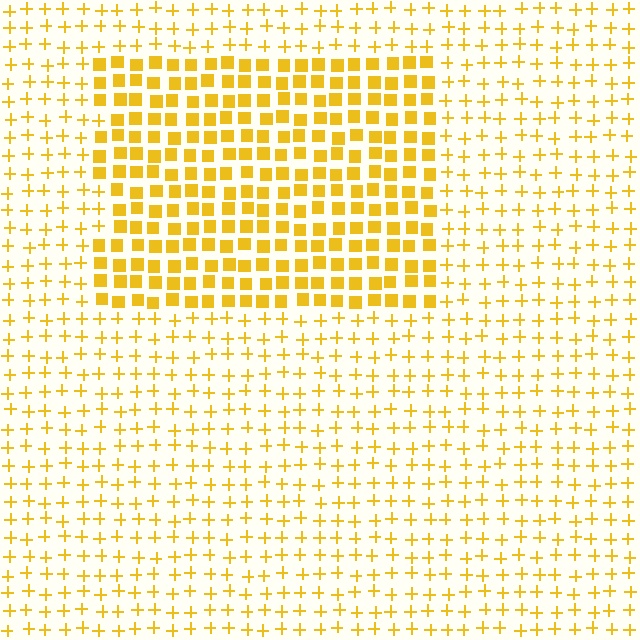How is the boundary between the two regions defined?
The boundary is defined by a change in element shape: squares inside vs. plus signs outside. All elements share the same color and spacing.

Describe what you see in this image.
The image is filled with small yellow elements arranged in a uniform grid. A rectangle-shaped region contains squares, while the surrounding area contains plus signs. The boundary is defined purely by the change in element shape.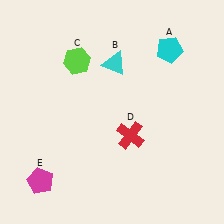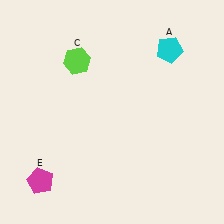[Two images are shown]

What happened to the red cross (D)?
The red cross (D) was removed in Image 2. It was in the bottom-right area of Image 1.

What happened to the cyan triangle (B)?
The cyan triangle (B) was removed in Image 2. It was in the top-right area of Image 1.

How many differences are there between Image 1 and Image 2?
There are 2 differences between the two images.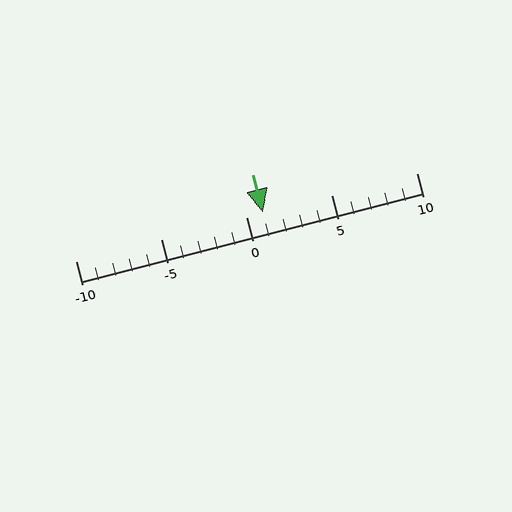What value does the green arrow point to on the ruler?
The green arrow points to approximately 1.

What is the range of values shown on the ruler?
The ruler shows values from -10 to 10.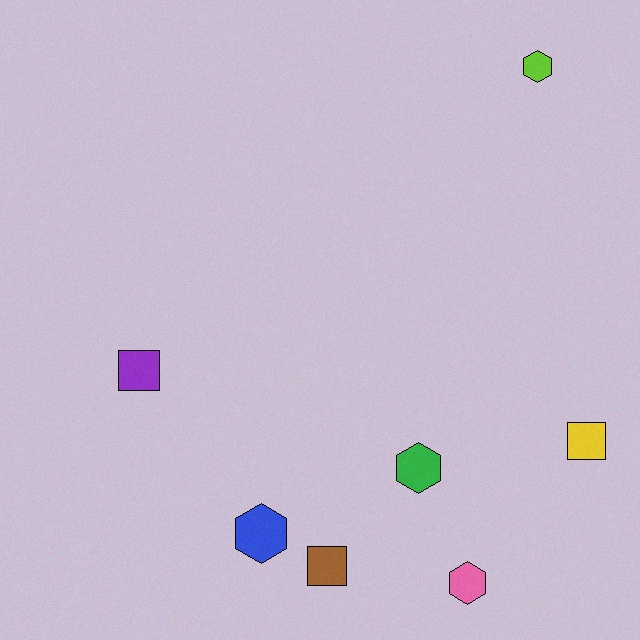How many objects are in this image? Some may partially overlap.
There are 7 objects.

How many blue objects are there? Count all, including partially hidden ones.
There is 1 blue object.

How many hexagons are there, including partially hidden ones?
There are 4 hexagons.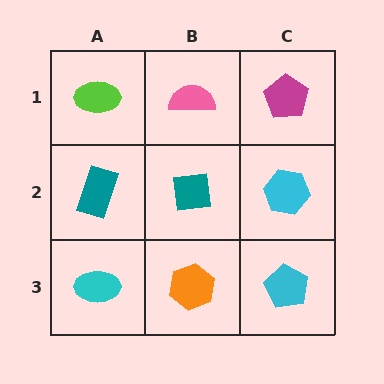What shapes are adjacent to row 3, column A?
A teal rectangle (row 2, column A), an orange hexagon (row 3, column B).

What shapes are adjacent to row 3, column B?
A teal square (row 2, column B), a cyan ellipse (row 3, column A), a cyan pentagon (row 3, column C).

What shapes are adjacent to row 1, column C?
A cyan hexagon (row 2, column C), a pink semicircle (row 1, column B).